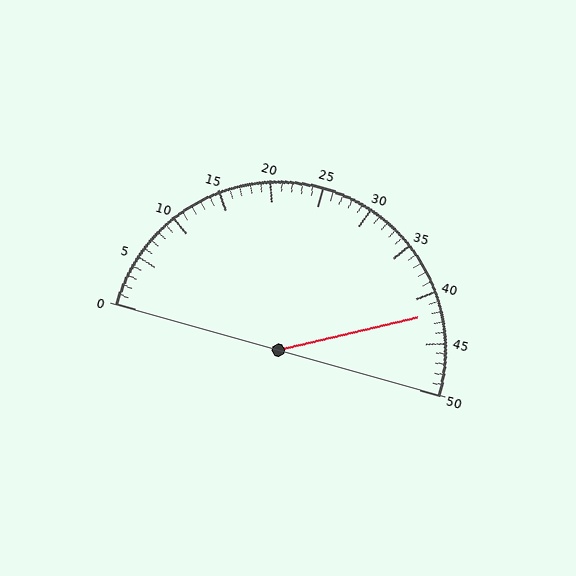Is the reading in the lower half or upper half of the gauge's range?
The reading is in the upper half of the range (0 to 50).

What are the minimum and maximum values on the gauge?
The gauge ranges from 0 to 50.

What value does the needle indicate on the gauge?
The needle indicates approximately 42.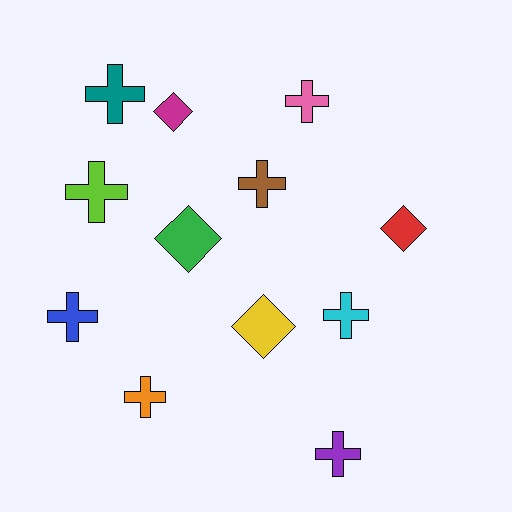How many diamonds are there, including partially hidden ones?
There are 4 diamonds.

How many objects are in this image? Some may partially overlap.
There are 12 objects.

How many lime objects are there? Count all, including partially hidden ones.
There is 1 lime object.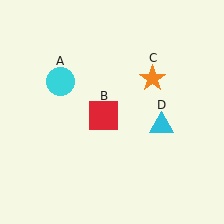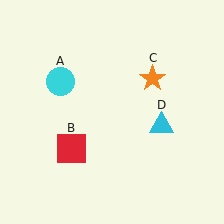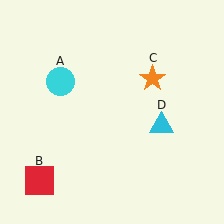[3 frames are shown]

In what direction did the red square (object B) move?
The red square (object B) moved down and to the left.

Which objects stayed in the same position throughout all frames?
Cyan circle (object A) and orange star (object C) and cyan triangle (object D) remained stationary.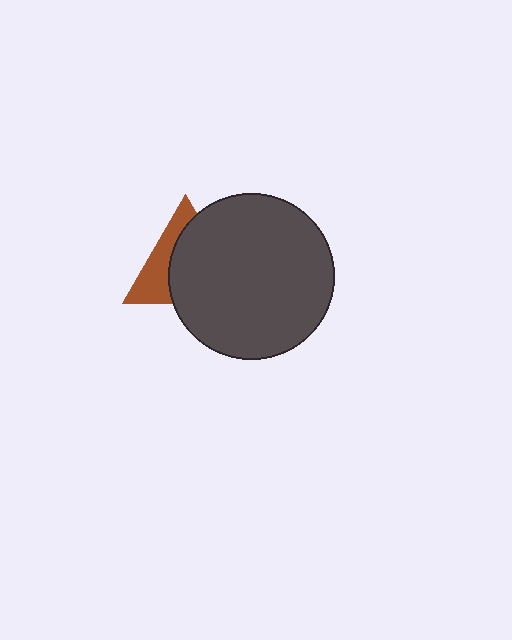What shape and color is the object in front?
The object in front is a dark gray circle.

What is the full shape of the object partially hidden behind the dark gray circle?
The partially hidden object is a brown triangle.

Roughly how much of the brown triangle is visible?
A small part of it is visible (roughly 37%).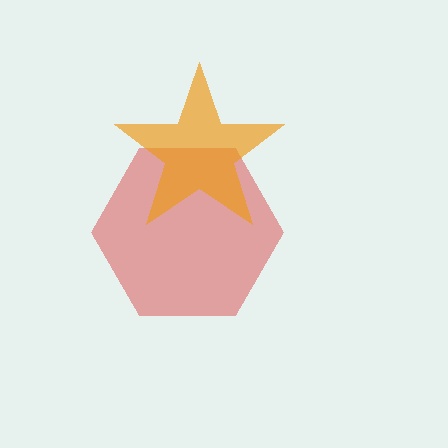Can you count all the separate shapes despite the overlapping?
Yes, there are 2 separate shapes.